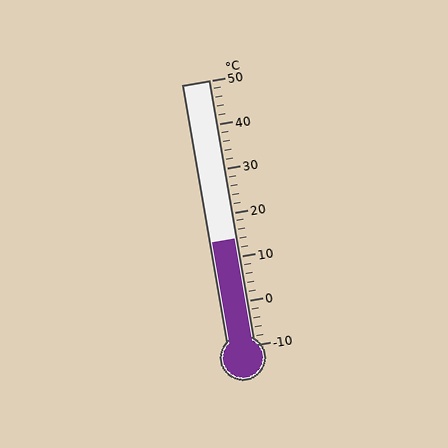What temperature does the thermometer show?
The thermometer shows approximately 14°C.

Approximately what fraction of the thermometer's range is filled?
The thermometer is filled to approximately 40% of its range.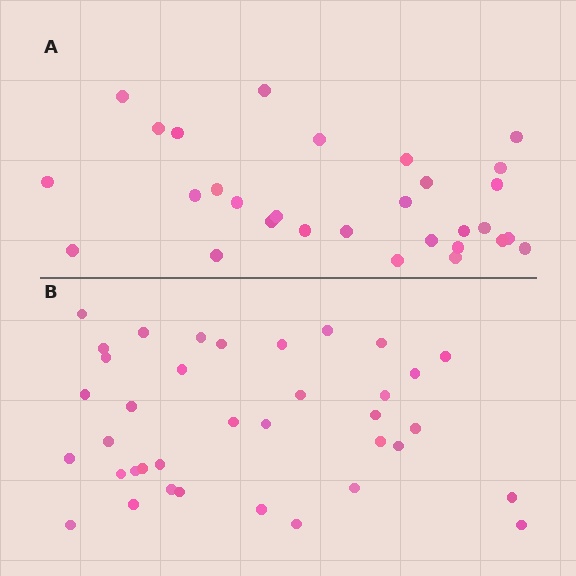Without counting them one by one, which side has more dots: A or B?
Region B (the bottom region) has more dots.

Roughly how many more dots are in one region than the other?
Region B has roughly 8 or so more dots than region A.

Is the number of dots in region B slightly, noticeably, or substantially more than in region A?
Region B has only slightly more — the two regions are fairly close. The ratio is roughly 1.2 to 1.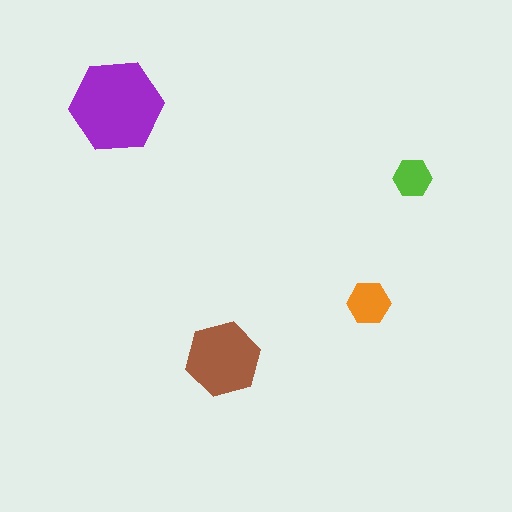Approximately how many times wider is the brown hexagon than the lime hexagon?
About 2 times wider.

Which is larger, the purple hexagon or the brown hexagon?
The purple one.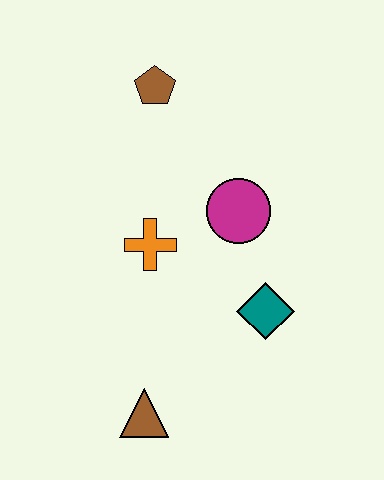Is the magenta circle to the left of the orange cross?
No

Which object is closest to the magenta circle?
The orange cross is closest to the magenta circle.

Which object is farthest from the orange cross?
The brown triangle is farthest from the orange cross.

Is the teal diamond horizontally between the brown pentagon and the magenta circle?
No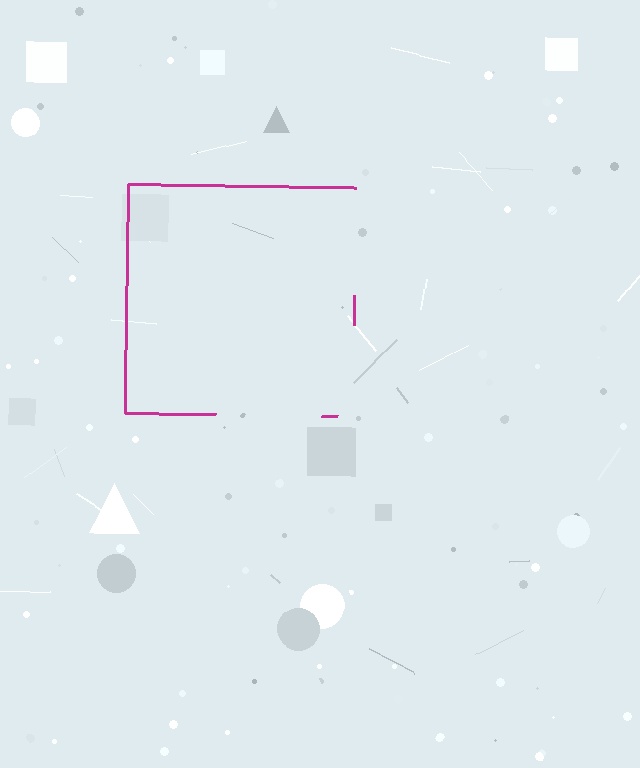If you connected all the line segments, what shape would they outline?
They would outline a square.